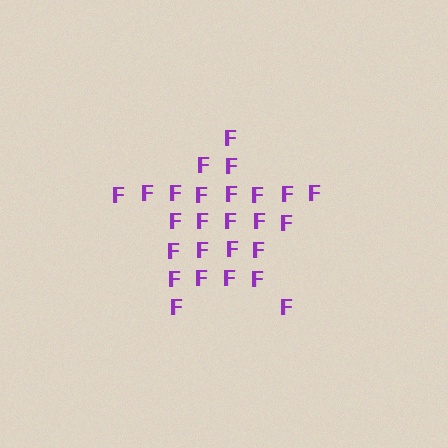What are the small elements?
The small elements are letter F's.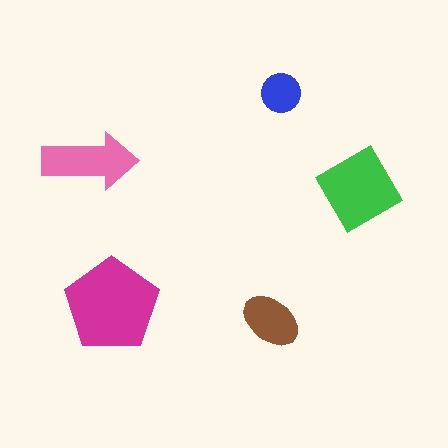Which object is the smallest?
The blue circle.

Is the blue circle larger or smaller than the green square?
Smaller.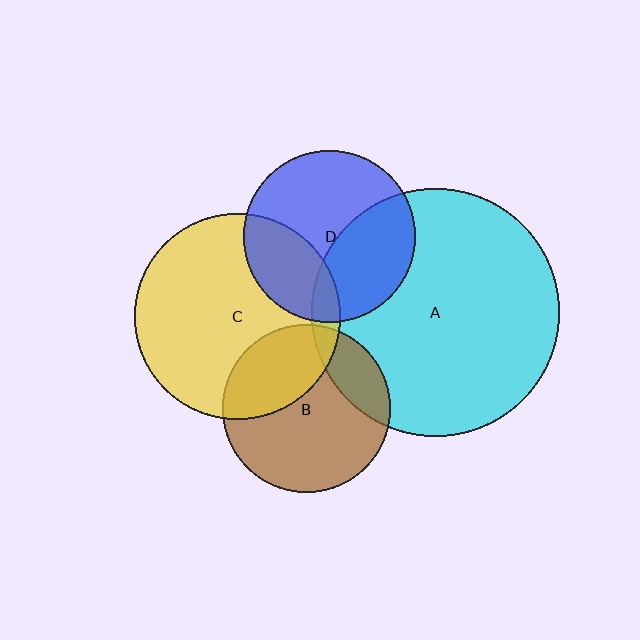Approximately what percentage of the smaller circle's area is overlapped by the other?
Approximately 5%.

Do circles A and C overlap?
Yes.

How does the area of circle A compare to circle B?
Approximately 2.2 times.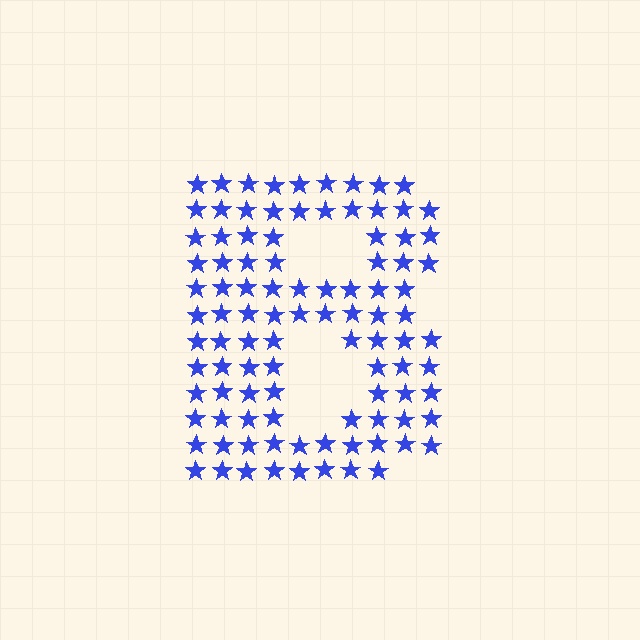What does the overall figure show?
The overall figure shows the letter B.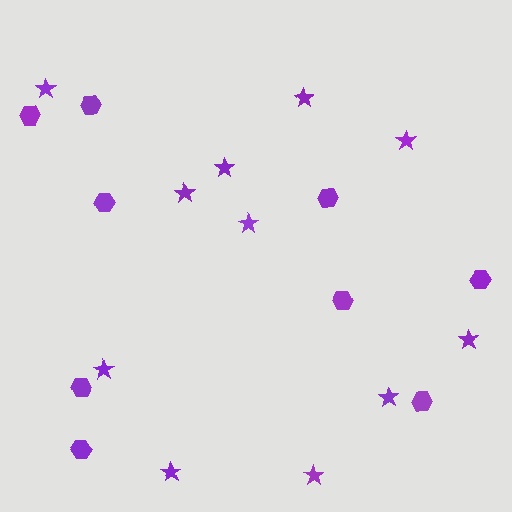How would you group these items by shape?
There are 2 groups: one group of stars (11) and one group of hexagons (9).